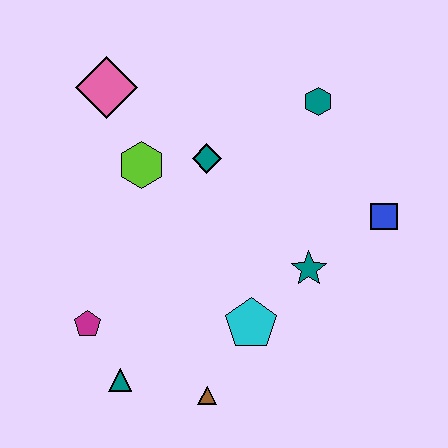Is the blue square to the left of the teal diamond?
No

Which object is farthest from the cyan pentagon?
The pink diamond is farthest from the cyan pentagon.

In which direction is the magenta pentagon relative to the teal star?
The magenta pentagon is to the left of the teal star.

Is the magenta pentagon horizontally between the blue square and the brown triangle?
No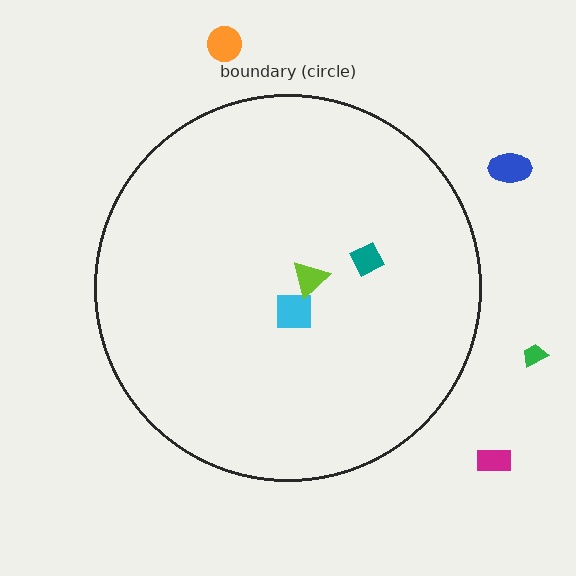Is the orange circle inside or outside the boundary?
Outside.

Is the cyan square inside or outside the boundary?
Inside.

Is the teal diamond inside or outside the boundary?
Inside.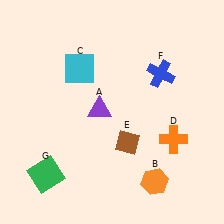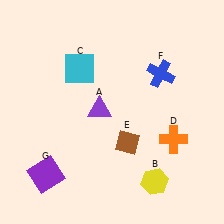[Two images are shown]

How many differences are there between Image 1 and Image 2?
There are 2 differences between the two images.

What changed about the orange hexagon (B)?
In Image 1, B is orange. In Image 2, it changed to yellow.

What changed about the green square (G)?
In Image 1, G is green. In Image 2, it changed to purple.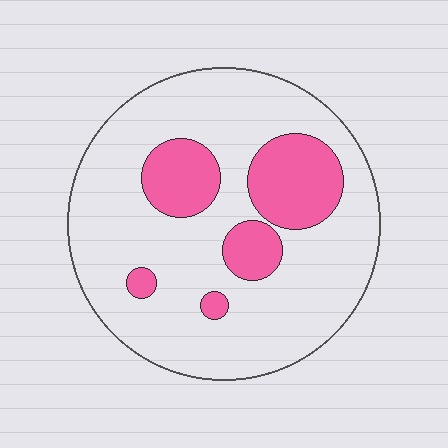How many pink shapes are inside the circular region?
5.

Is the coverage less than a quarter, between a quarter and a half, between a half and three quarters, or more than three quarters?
Less than a quarter.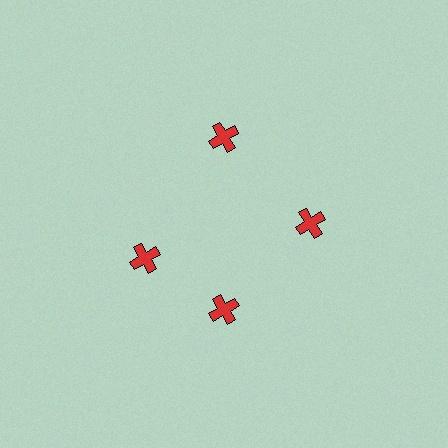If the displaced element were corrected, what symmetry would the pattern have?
It would have 4-fold rotational symmetry — the pattern would map onto itself every 90 degrees.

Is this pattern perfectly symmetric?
No. The 4 red crosses are arranged in a ring, but one element near the 9 o'clock position is rotated out of alignment along the ring, breaking the 4-fold rotational symmetry.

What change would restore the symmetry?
The symmetry would be restored by rotating it back into even spacing with its neighbors so that all 4 crosses sit at equal angles and equal distance from the center.